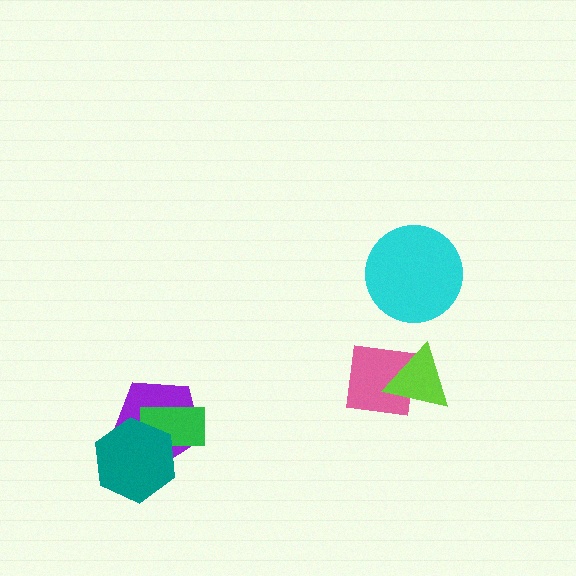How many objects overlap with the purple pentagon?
2 objects overlap with the purple pentagon.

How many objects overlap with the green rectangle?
2 objects overlap with the green rectangle.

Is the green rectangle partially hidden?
Yes, it is partially covered by another shape.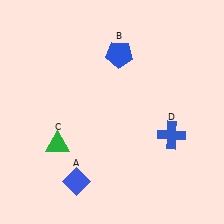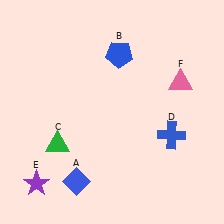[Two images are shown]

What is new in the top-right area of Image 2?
A pink triangle (F) was added in the top-right area of Image 2.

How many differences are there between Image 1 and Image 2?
There are 2 differences between the two images.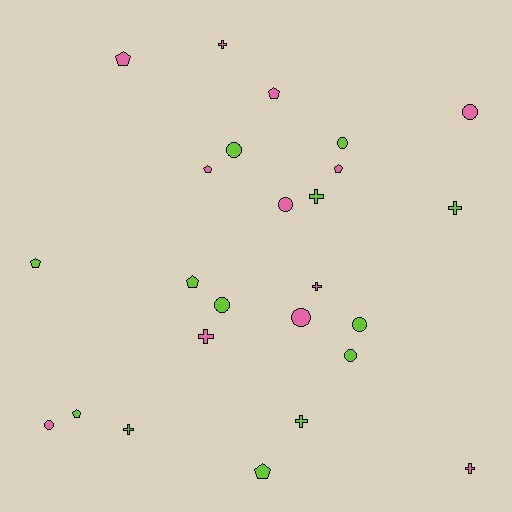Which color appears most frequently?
Lime, with 13 objects.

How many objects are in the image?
There are 25 objects.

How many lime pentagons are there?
There are 4 lime pentagons.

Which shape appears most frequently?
Circle, with 9 objects.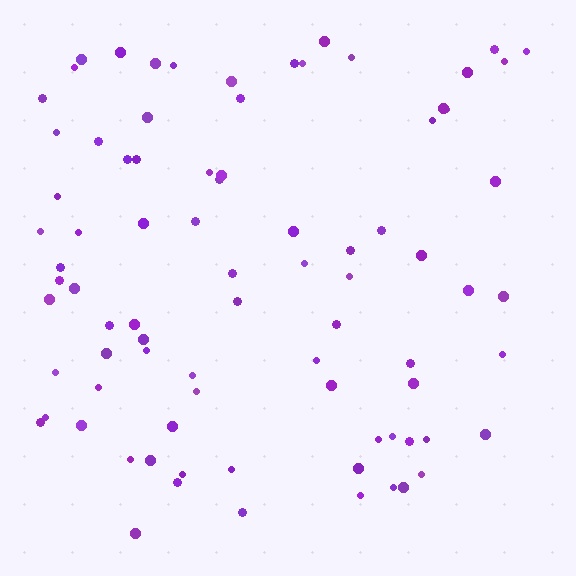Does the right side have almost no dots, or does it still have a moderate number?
Still a moderate number, just noticeably fewer than the left.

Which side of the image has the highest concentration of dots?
The left.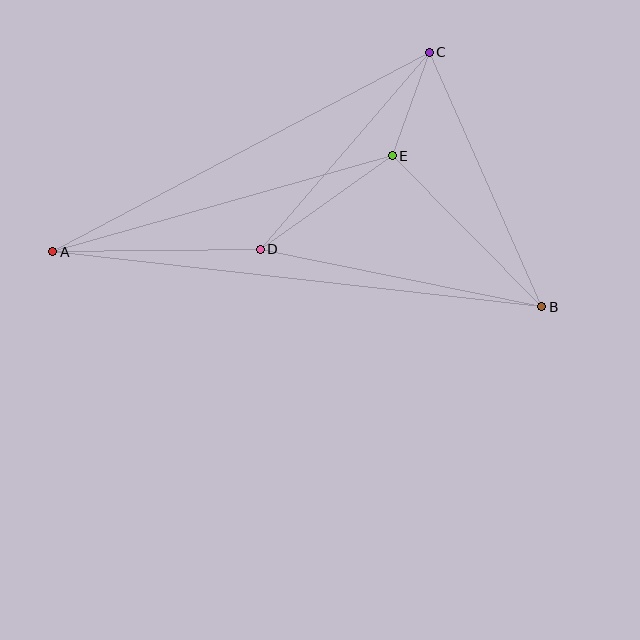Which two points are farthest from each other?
Points A and B are farthest from each other.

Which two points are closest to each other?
Points C and E are closest to each other.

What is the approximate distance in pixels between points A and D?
The distance between A and D is approximately 208 pixels.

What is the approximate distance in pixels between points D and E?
The distance between D and E is approximately 162 pixels.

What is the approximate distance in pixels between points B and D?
The distance between B and D is approximately 288 pixels.